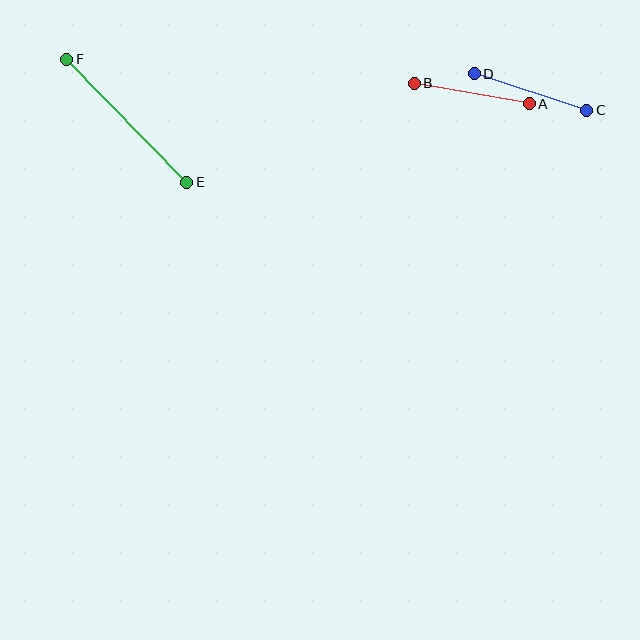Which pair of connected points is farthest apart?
Points E and F are farthest apart.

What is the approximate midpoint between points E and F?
The midpoint is at approximately (127, 121) pixels.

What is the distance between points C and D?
The distance is approximately 118 pixels.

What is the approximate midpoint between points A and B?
The midpoint is at approximately (472, 93) pixels.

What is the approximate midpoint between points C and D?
The midpoint is at approximately (530, 92) pixels.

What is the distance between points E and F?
The distance is approximately 172 pixels.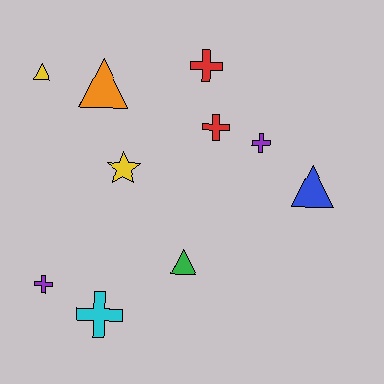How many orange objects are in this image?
There is 1 orange object.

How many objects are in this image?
There are 10 objects.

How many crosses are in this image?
There are 5 crosses.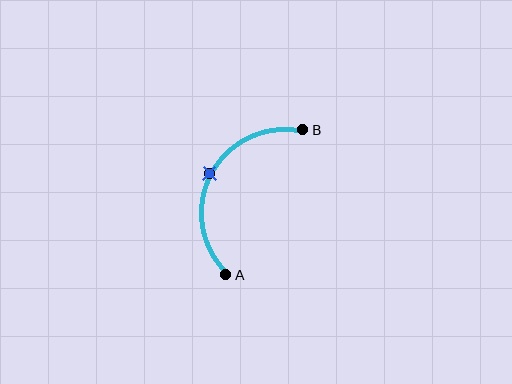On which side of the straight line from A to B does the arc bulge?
The arc bulges to the left of the straight line connecting A and B.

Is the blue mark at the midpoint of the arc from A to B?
Yes. The blue mark lies on the arc at equal arc-length from both A and B — it is the arc midpoint.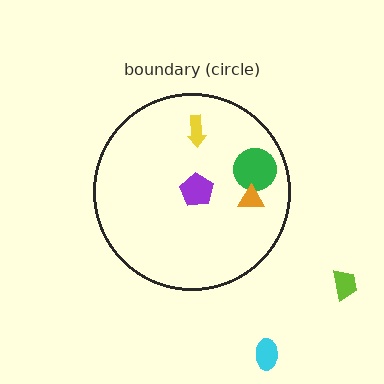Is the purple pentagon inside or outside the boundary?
Inside.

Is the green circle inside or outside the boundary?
Inside.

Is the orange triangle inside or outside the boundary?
Inside.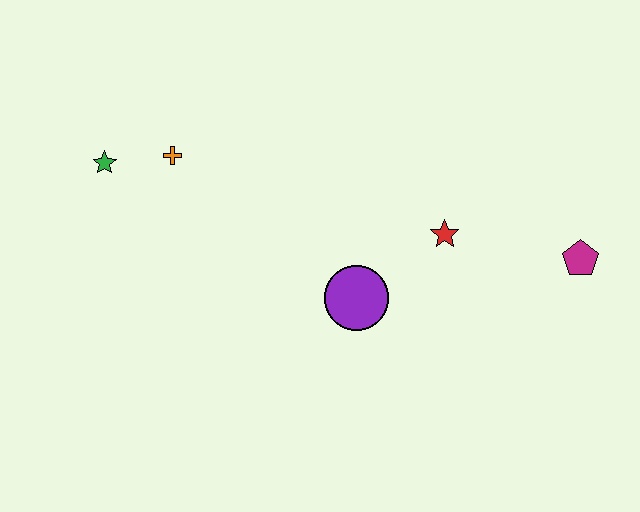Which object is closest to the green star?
The orange cross is closest to the green star.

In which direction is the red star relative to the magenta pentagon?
The red star is to the left of the magenta pentagon.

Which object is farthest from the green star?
The magenta pentagon is farthest from the green star.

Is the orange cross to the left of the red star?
Yes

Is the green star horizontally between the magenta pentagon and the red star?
No